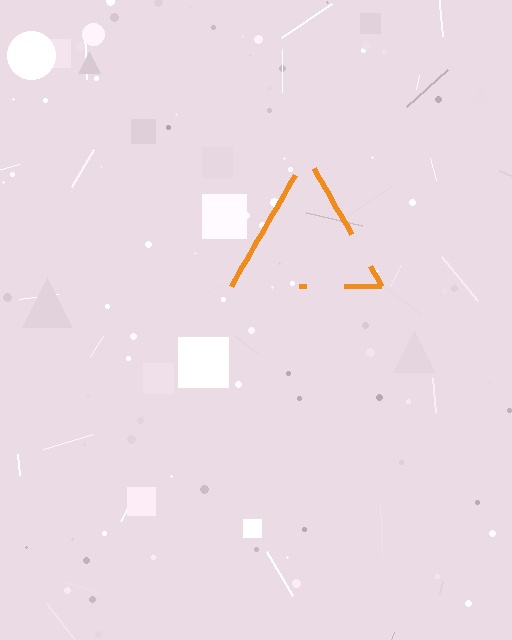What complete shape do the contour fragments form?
The contour fragments form a triangle.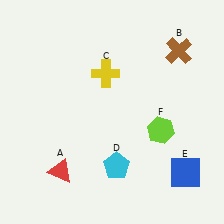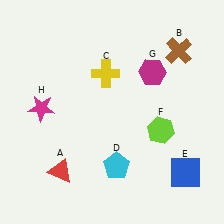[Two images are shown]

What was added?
A magenta hexagon (G), a magenta star (H) were added in Image 2.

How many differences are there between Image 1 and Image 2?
There are 2 differences between the two images.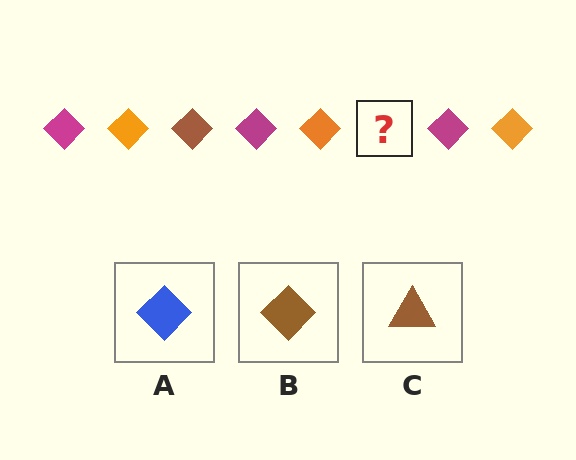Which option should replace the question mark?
Option B.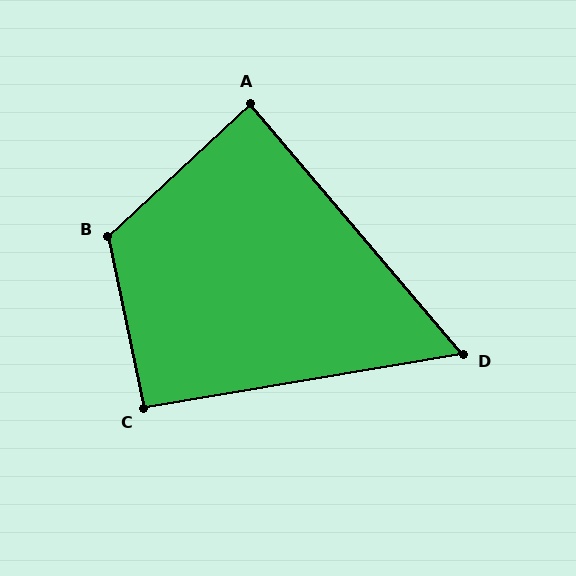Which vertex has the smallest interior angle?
D, at approximately 59 degrees.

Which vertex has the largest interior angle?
B, at approximately 121 degrees.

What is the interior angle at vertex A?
Approximately 88 degrees (approximately right).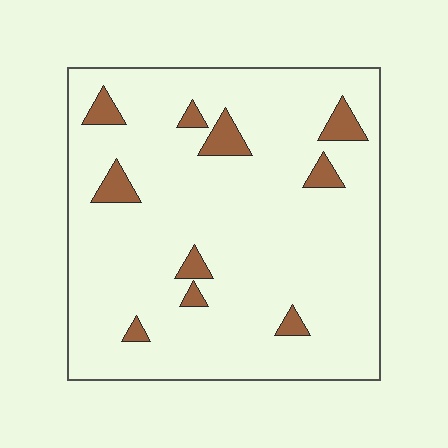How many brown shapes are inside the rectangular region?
10.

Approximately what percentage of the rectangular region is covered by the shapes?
Approximately 10%.